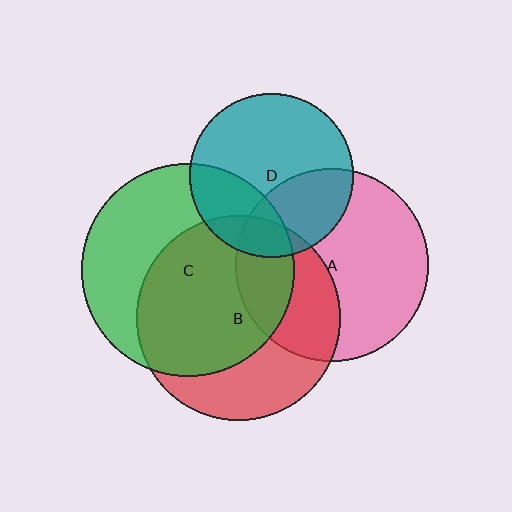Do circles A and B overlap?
Yes.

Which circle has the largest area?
Circle C (green).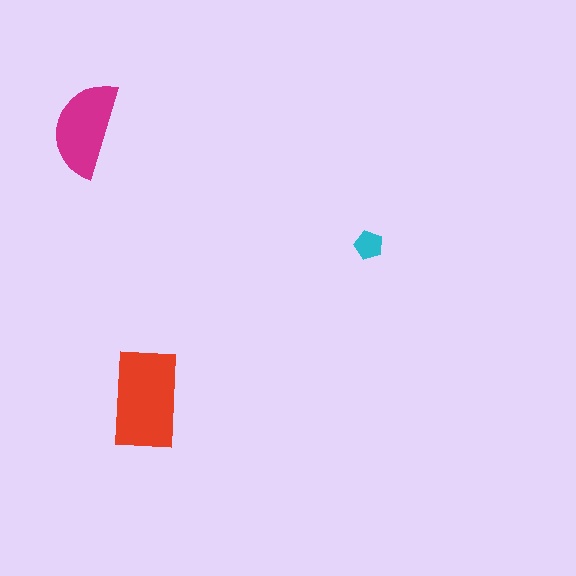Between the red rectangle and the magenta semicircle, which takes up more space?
The red rectangle.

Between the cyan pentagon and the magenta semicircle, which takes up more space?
The magenta semicircle.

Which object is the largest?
The red rectangle.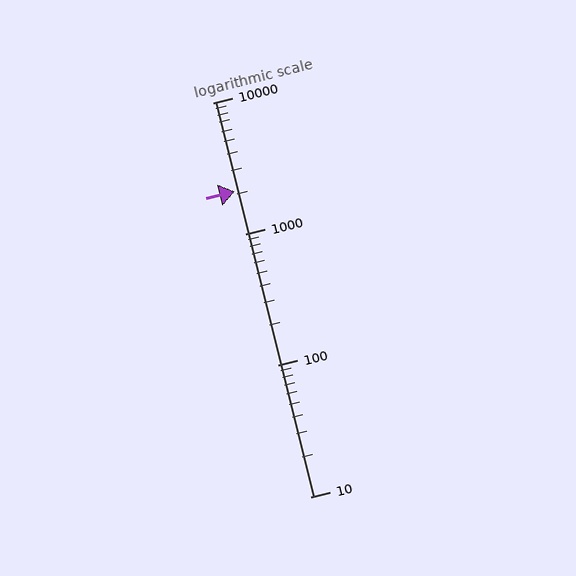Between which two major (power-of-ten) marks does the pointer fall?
The pointer is between 1000 and 10000.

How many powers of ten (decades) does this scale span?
The scale spans 3 decades, from 10 to 10000.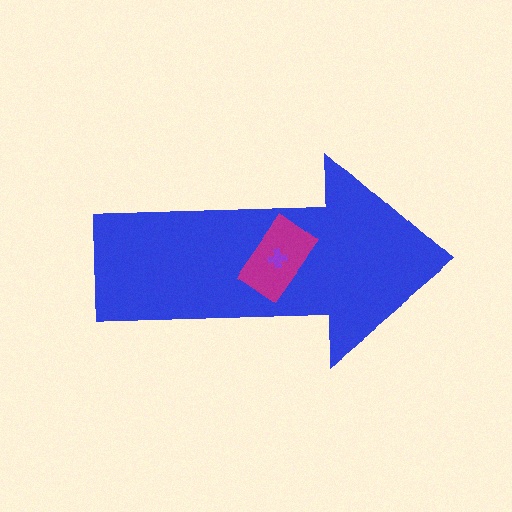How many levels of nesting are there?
3.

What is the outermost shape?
The blue arrow.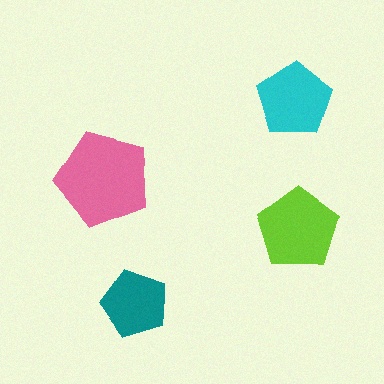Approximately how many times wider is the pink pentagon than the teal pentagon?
About 1.5 times wider.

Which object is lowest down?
The teal pentagon is bottommost.